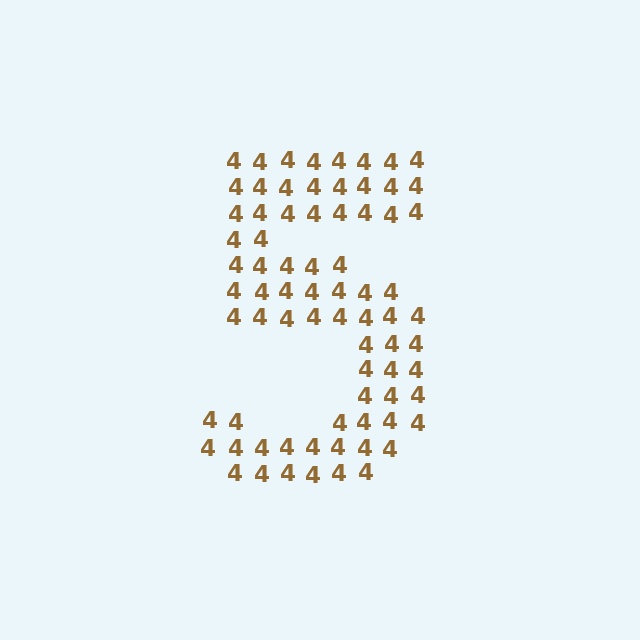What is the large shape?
The large shape is the digit 5.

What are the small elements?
The small elements are digit 4's.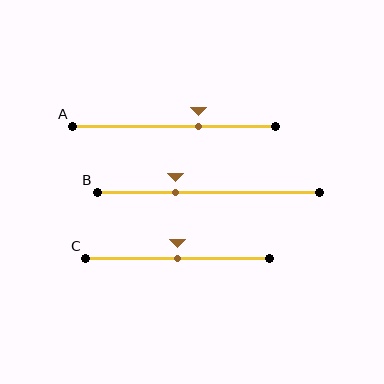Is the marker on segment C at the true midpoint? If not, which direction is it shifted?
Yes, the marker on segment C is at the true midpoint.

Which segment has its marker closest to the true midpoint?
Segment C has its marker closest to the true midpoint.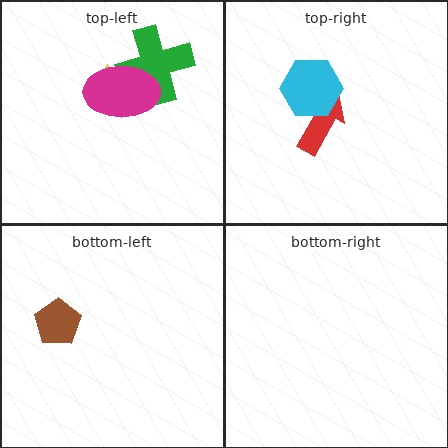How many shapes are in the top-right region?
2.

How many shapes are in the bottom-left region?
1.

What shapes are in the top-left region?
The green cross, the yellow triangle, the magenta ellipse.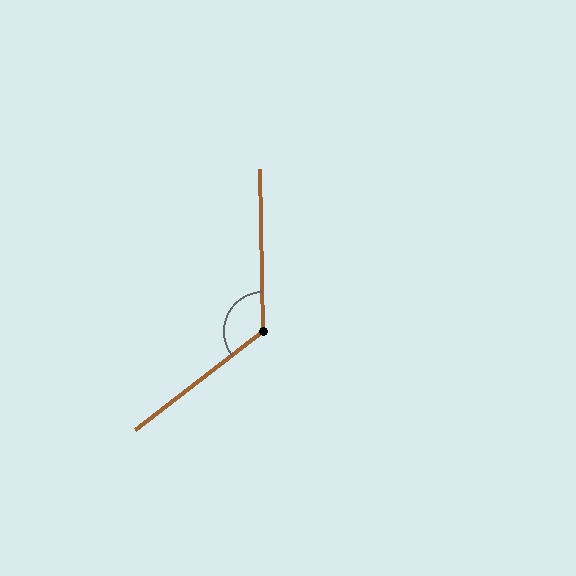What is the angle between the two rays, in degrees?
Approximately 127 degrees.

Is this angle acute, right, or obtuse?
It is obtuse.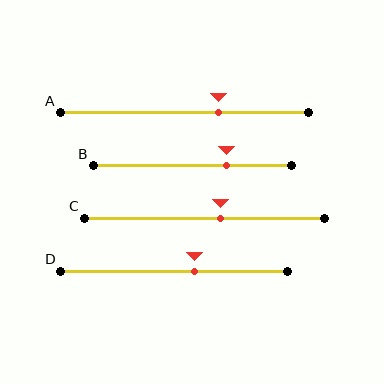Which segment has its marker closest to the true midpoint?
Segment C has its marker closest to the true midpoint.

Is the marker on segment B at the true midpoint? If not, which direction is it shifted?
No, the marker on segment B is shifted to the right by about 17% of the segment length.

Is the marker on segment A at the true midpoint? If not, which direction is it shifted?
No, the marker on segment A is shifted to the right by about 14% of the segment length.